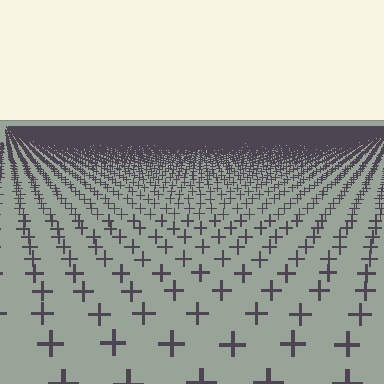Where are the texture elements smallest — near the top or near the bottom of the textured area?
Near the top.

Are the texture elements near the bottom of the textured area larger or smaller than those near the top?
Larger. Near the bottom, elements are closer to the viewer and appear at a bigger on-screen size.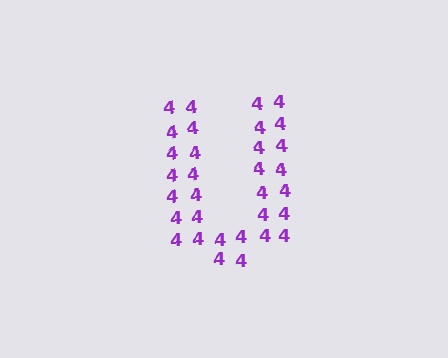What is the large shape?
The large shape is the letter U.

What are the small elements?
The small elements are digit 4's.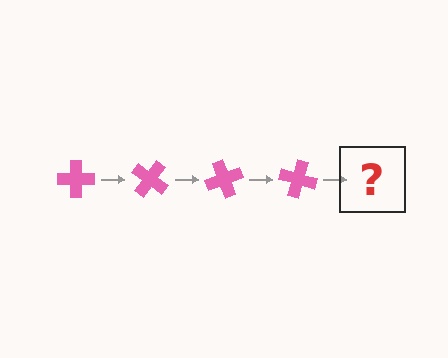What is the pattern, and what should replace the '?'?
The pattern is that the cross rotates 35 degrees each step. The '?' should be a pink cross rotated 140 degrees.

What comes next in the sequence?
The next element should be a pink cross rotated 140 degrees.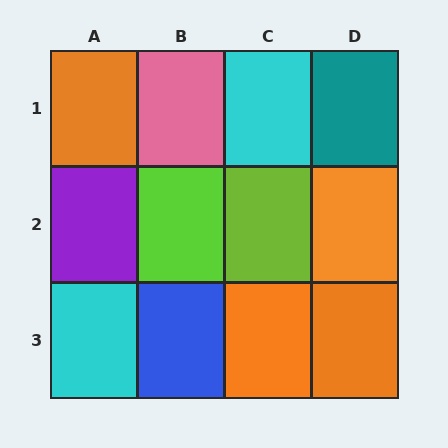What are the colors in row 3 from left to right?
Cyan, blue, orange, orange.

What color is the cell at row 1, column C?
Cyan.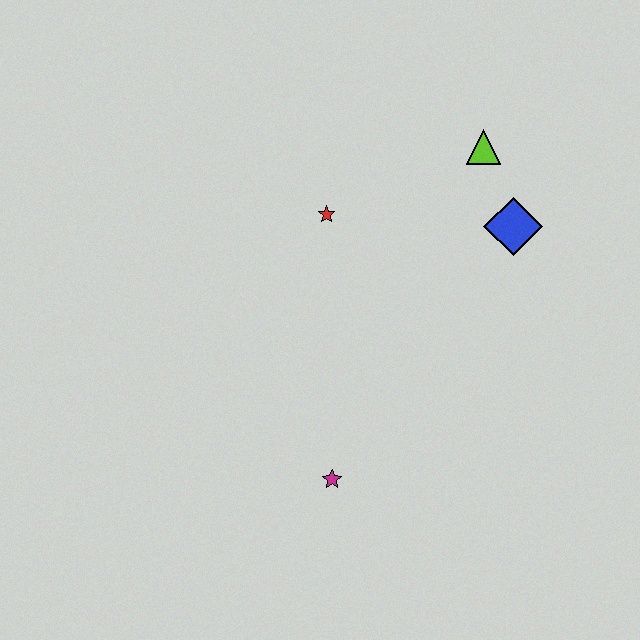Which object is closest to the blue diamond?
The lime triangle is closest to the blue diamond.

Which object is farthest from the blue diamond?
The magenta star is farthest from the blue diamond.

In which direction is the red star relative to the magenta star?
The red star is above the magenta star.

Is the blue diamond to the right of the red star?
Yes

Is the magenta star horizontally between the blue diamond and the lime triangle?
No